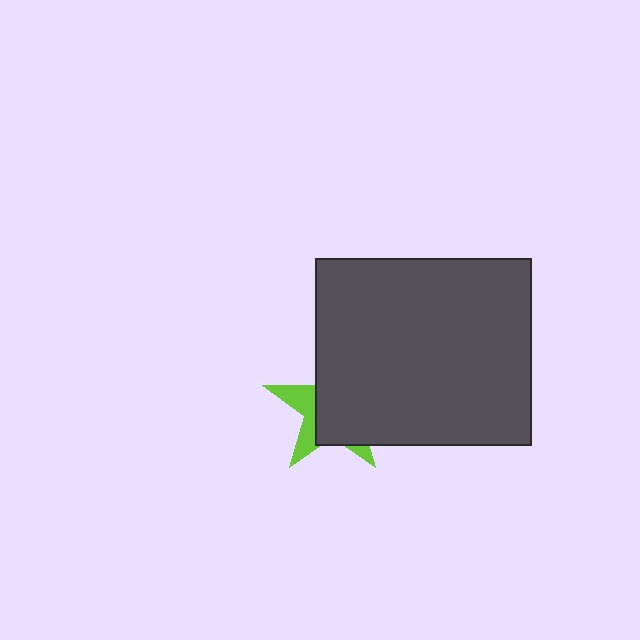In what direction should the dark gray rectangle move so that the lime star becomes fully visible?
The dark gray rectangle should move right. That is the shortest direction to clear the overlap and leave the lime star fully visible.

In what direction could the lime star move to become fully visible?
The lime star could move left. That would shift it out from behind the dark gray rectangle entirely.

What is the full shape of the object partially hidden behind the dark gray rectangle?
The partially hidden object is a lime star.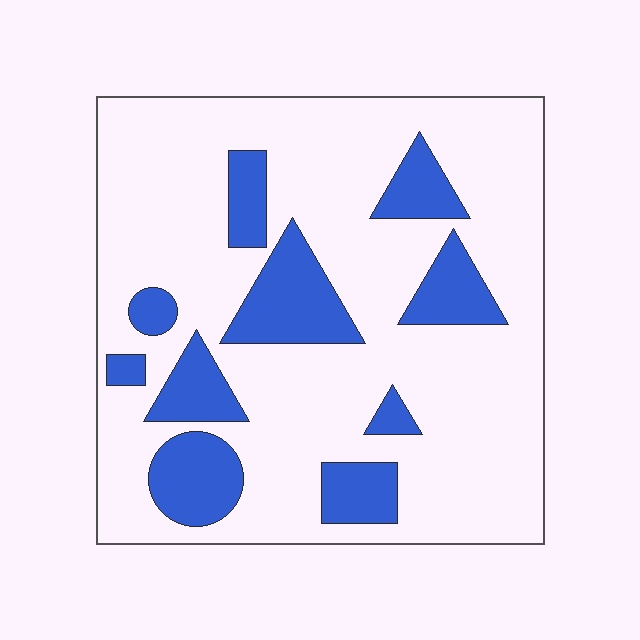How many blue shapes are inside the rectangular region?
10.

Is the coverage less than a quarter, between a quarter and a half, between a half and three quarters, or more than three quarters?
Less than a quarter.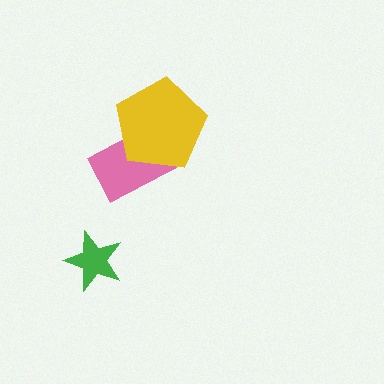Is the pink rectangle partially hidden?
Yes, it is partially covered by another shape.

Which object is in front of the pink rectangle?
The yellow pentagon is in front of the pink rectangle.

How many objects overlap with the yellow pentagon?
1 object overlaps with the yellow pentagon.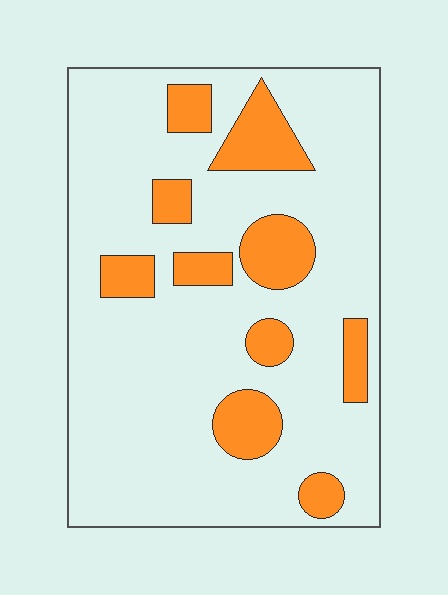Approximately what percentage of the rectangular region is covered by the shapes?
Approximately 20%.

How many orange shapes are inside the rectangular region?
10.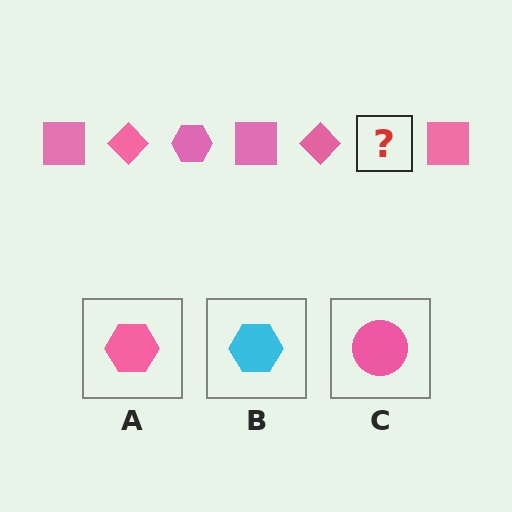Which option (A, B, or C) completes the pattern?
A.